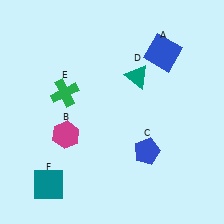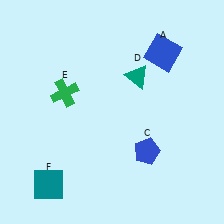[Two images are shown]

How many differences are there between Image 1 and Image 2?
There is 1 difference between the two images.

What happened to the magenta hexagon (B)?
The magenta hexagon (B) was removed in Image 2. It was in the bottom-left area of Image 1.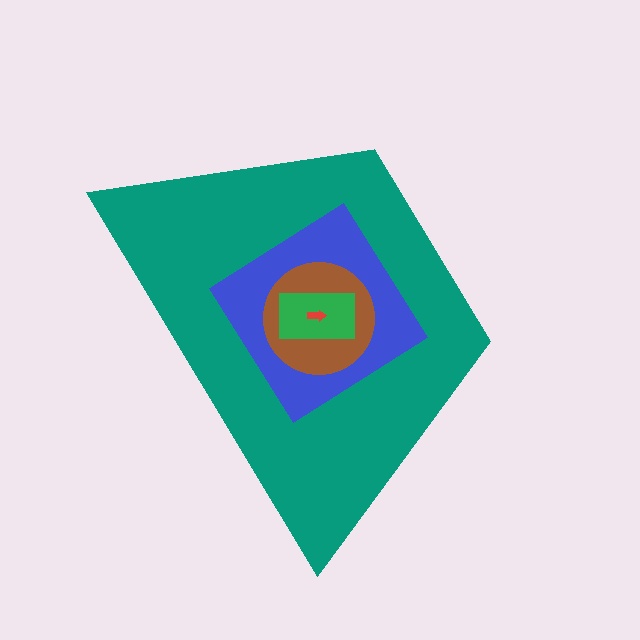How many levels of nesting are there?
5.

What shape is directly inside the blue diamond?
The brown circle.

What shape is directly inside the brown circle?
The green rectangle.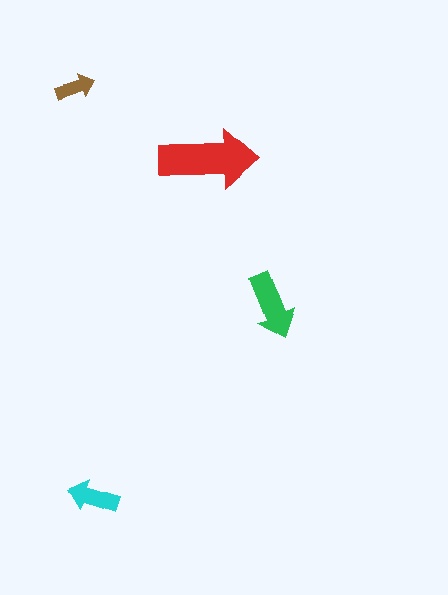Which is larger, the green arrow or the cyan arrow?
The green one.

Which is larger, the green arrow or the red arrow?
The red one.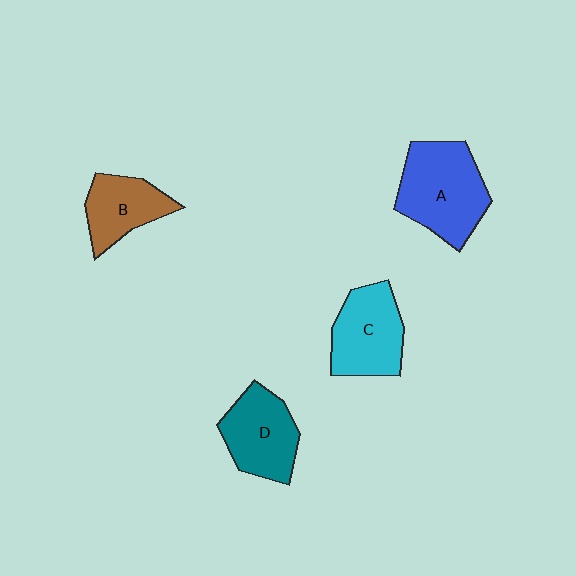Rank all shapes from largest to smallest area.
From largest to smallest: A (blue), C (cyan), D (teal), B (brown).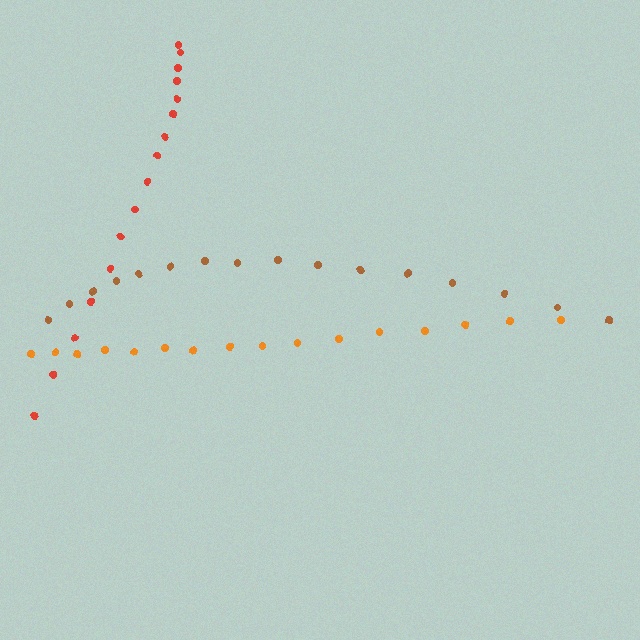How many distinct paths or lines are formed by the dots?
There are 3 distinct paths.